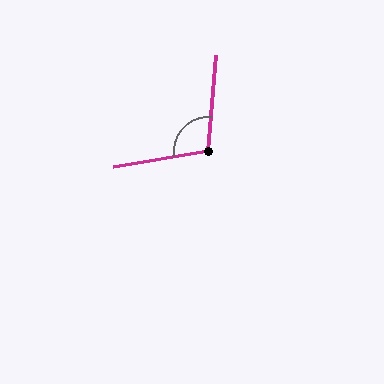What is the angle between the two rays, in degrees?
Approximately 104 degrees.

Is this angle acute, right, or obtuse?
It is obtuse.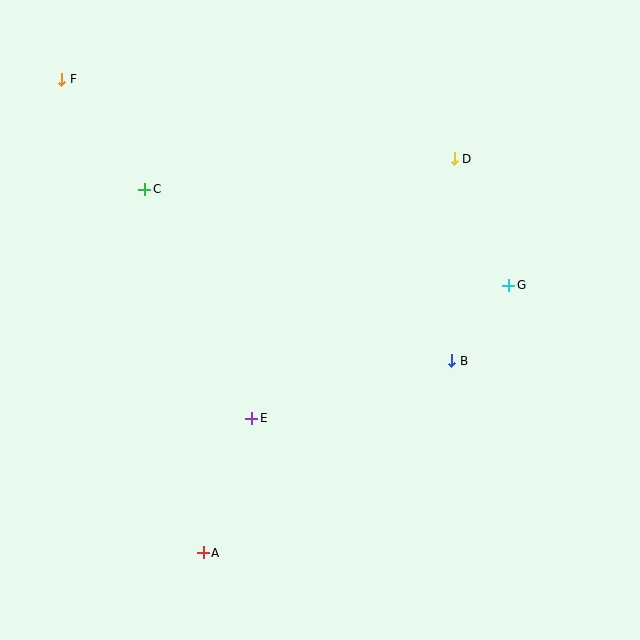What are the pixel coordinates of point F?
Point F is at (62, 79).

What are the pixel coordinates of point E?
Point E is at (252, 418).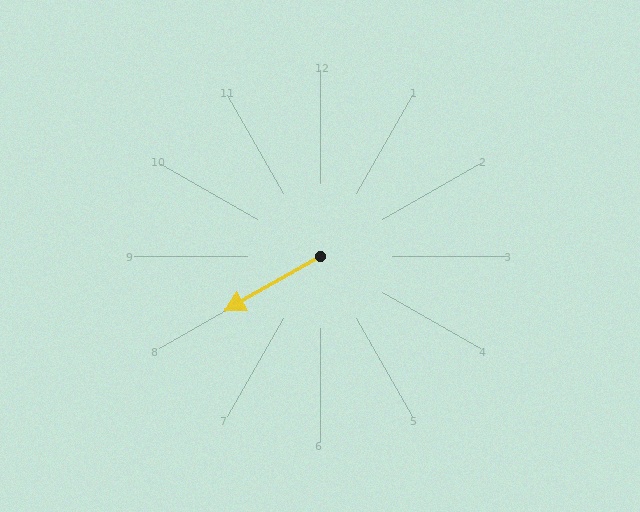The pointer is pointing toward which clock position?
Roughly 8 o'clock.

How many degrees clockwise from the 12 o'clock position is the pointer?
Approximately 240 degrees.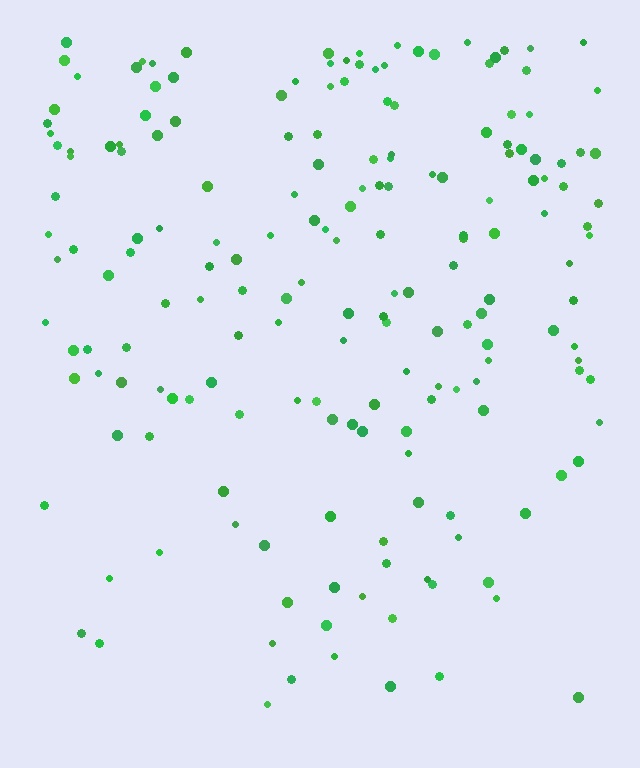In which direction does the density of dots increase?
From bottom to top, with the top side densest.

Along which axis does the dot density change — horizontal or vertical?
Vertical.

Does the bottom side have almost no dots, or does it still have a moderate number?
Still a moderate number, just noticeably fewer than the top.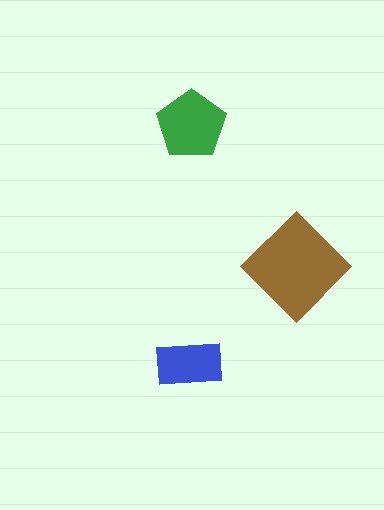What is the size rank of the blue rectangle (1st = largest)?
3rd.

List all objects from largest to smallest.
The brown diamond, the green pentagon, the blue rectangle.